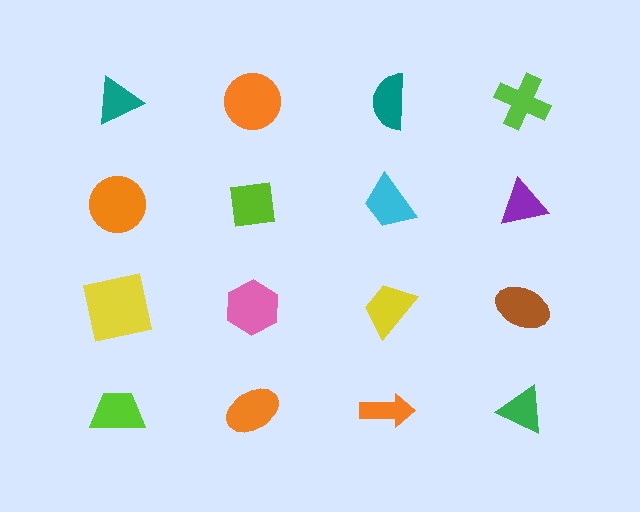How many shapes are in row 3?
4 shapes.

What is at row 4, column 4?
A green triangle.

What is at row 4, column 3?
An orange arrow.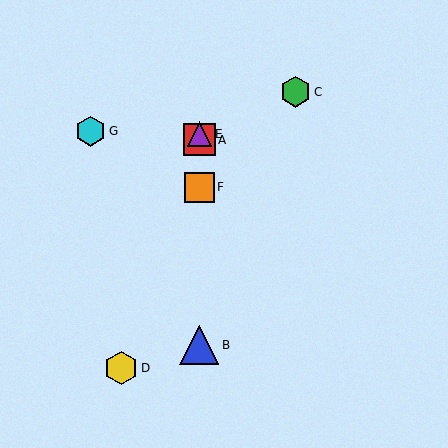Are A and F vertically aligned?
Yes, both are at x≈199.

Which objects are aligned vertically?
Objects A, B, E, F are aligned vertically.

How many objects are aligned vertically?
4 objects (A, B, E, F) are aligned vertically.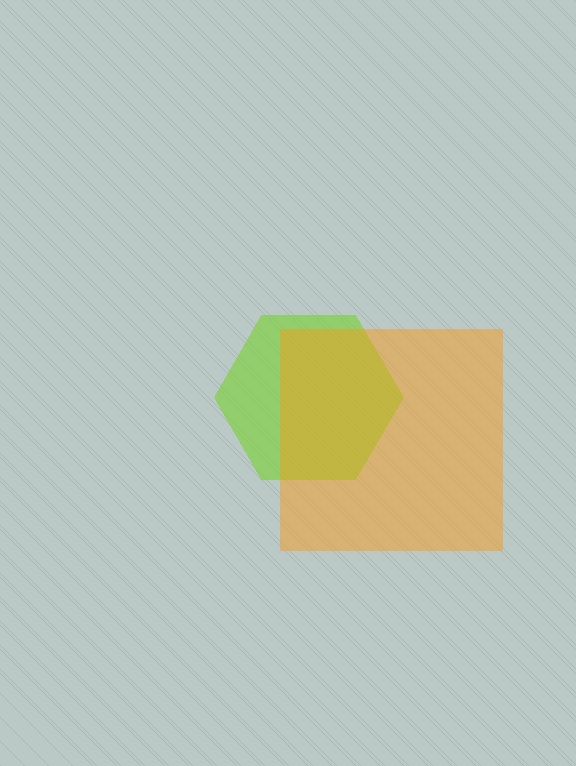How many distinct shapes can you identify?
There are 2 distinct shapes: a lime hexagon, an orange square.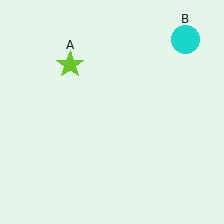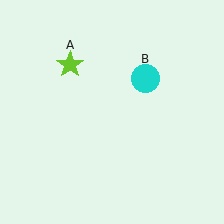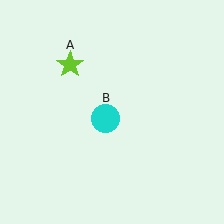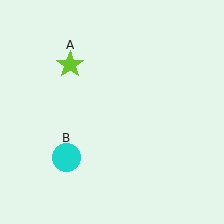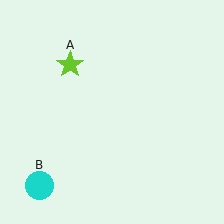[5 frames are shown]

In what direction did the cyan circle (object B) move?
The cyan circle (object B) moved down and to the left.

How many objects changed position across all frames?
1 object changed position: cyan circle (object B).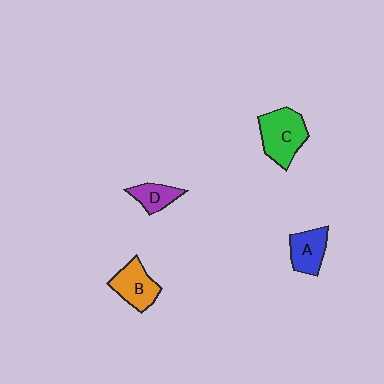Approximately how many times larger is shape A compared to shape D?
Approximately 1.4 times.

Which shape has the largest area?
Shape C (green).